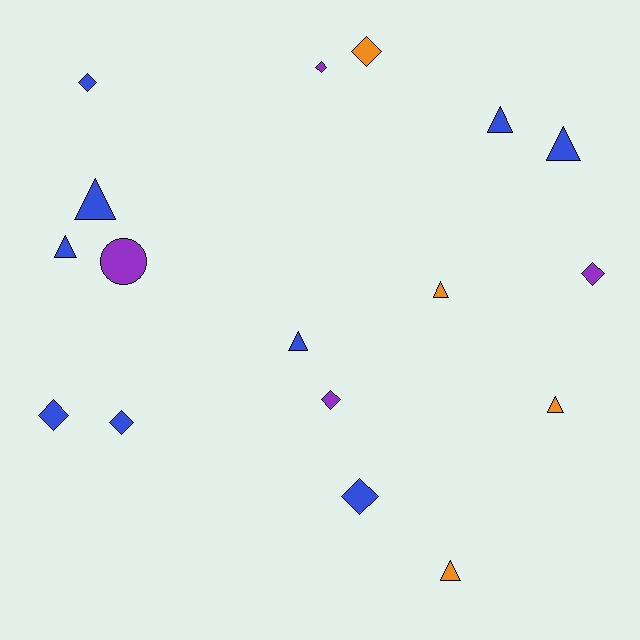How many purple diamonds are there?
There are 3 purple diamonds.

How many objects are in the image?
There are 17 objects.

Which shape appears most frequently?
Triangle, with 8 objects.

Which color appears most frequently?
Blue, with 9 objects.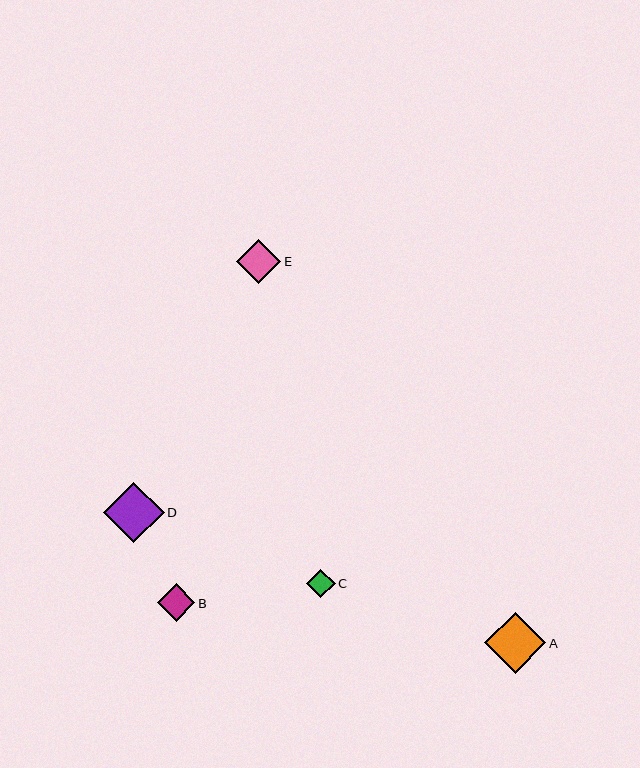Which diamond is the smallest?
Diamond C is the smallest with a size of approximately 28 pixels.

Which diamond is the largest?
Diamond A is the largest with a size of approximately 61 pixels.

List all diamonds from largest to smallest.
From largest to smallest: A, D, E, B, C.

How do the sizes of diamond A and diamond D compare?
Diamond A and diamond D are approximately the same size.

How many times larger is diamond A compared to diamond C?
Diamond A is approximately 2.1 times the size of diamond C.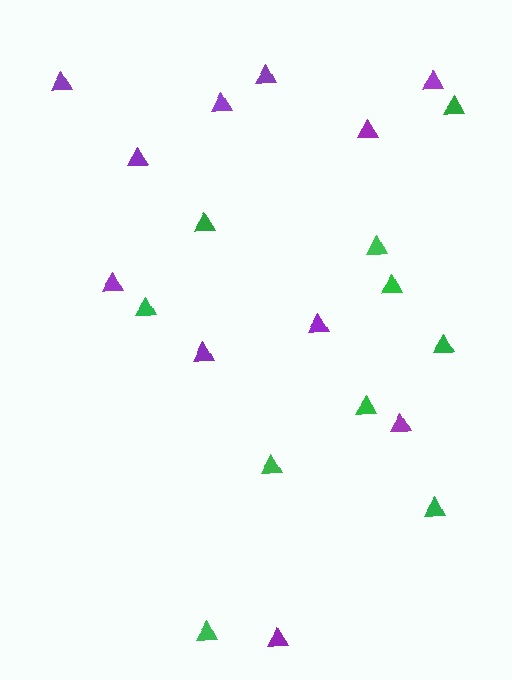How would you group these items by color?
There are 2 groups: one group of purple triangles (11) and one group of green triangles (10).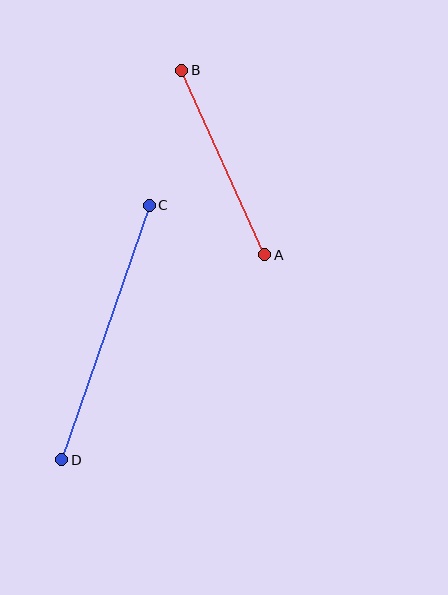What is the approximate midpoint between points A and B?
The midpoint is at approximately (223, 163) pixels.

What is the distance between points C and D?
The distance is approximately 269 pixels.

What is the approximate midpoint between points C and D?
The midpoint is at approximately (105, 332) pixels.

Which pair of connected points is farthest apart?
Points C and D are farthest apart.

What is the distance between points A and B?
The distance is approximately 202 pixels.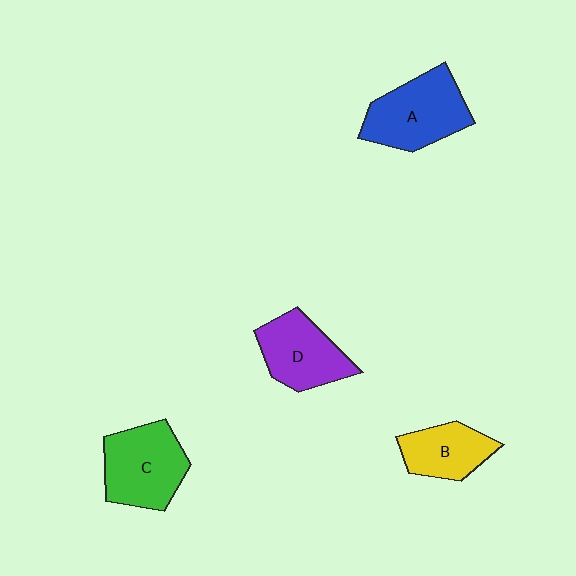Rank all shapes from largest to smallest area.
From largest to smallest: A (blue), C (green), D (purple), B (yellow).